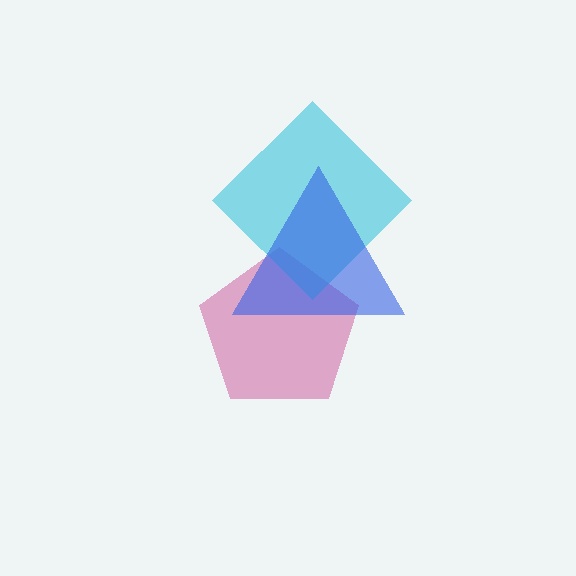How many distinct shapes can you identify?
There are 3 distinct shapes: a magenta pentagon, a cyan diamond, a blue triangle.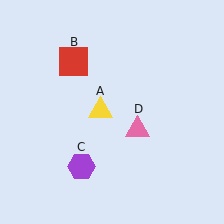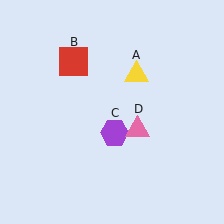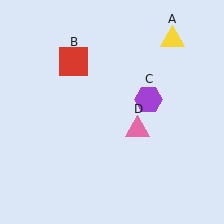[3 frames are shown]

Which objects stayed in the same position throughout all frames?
Red square (object B) and pink triangle (object D) remained stationary.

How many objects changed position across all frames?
2 objects changed position: yellow triangle (object A), purple hexagon (object C).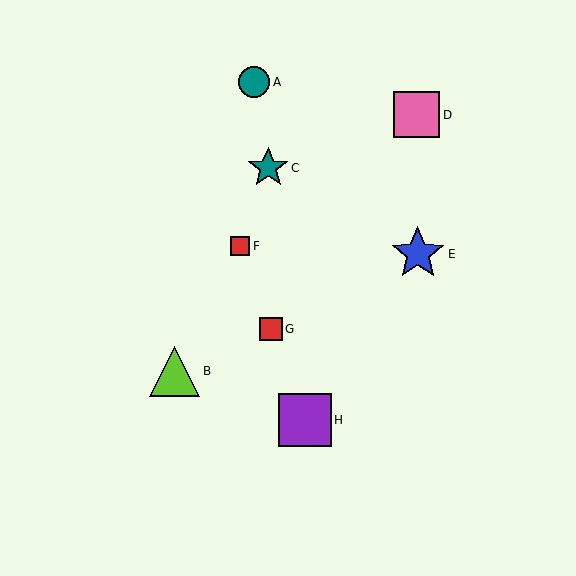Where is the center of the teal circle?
The center of the teal circle is at (254, 82).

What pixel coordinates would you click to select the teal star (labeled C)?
Click at (268, 168) to select the teal star C.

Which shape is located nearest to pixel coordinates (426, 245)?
The blue star (labeled E) at (418, 254) is nearest to that location.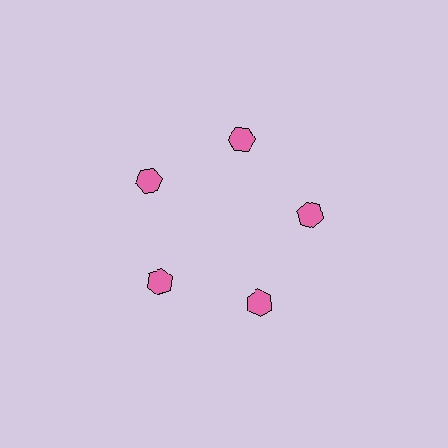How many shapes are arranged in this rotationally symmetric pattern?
There are 5 shapes, arranged in 5 groups of 1.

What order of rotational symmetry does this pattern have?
This pattern has 5-fold rotational symmetry.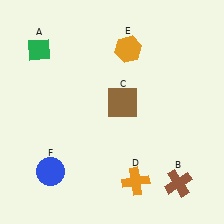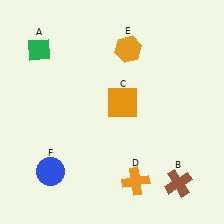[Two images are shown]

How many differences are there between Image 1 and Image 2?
There is 1 difference between the two images.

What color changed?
The square (C) changed from brown in Image 1 to orange in Image 2.